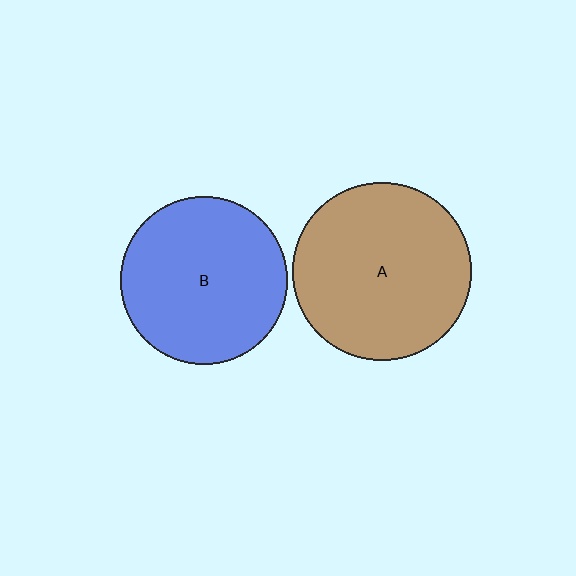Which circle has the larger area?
Circle A (brown).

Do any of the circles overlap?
No, none of the circles overlap.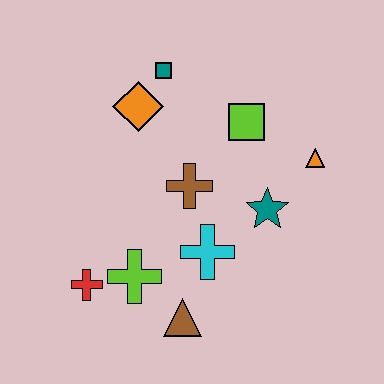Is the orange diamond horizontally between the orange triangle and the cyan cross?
No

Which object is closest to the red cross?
The lime cross is closest to the red cross.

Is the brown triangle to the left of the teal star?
Yes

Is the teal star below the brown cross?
Yes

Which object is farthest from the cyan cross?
The teal square is farthest from the cyan cross.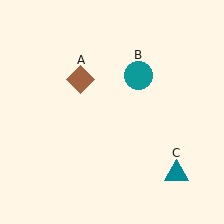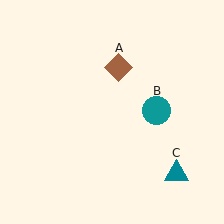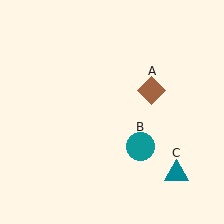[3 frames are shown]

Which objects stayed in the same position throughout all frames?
Teal triangle (object C) remained stationary.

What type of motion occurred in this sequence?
The brown diamond (object A), teal circle (object B) rotated clockwise around the center of the scene.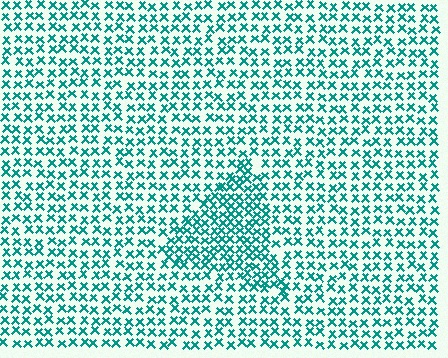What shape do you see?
I see a triangle.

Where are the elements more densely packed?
The elements are more densely packed inside the triangle boundary.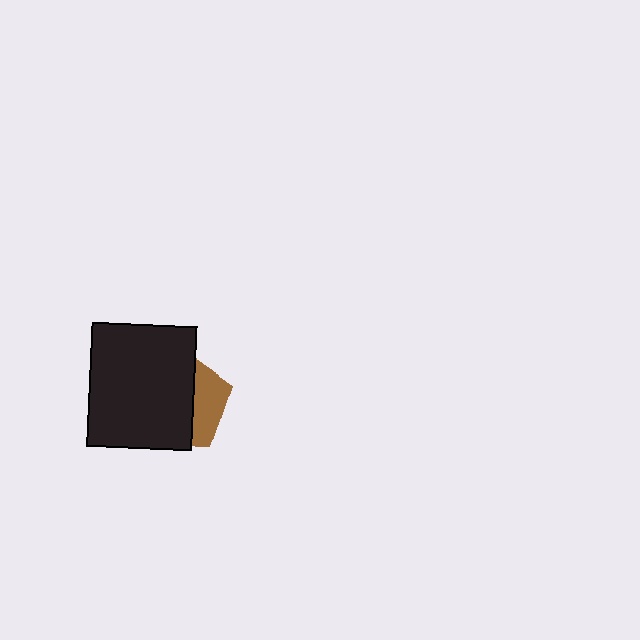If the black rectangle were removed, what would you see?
You would see the complete brown pentagon.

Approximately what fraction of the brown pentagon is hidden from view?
Roughly 68% of the brown pentagon is hidden behind the black rectangle.